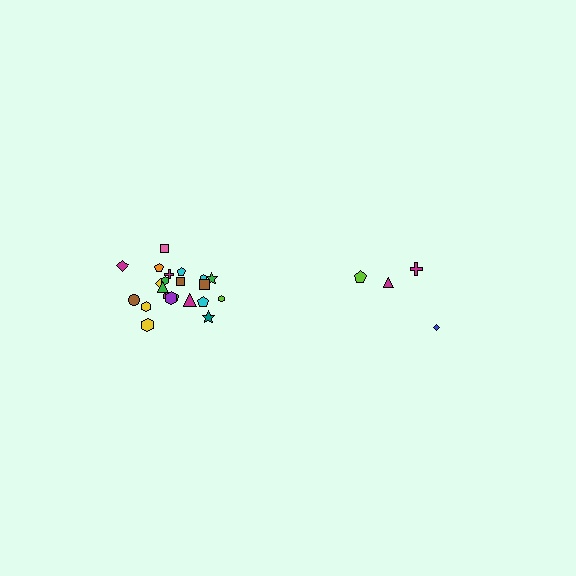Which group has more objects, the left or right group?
The left group.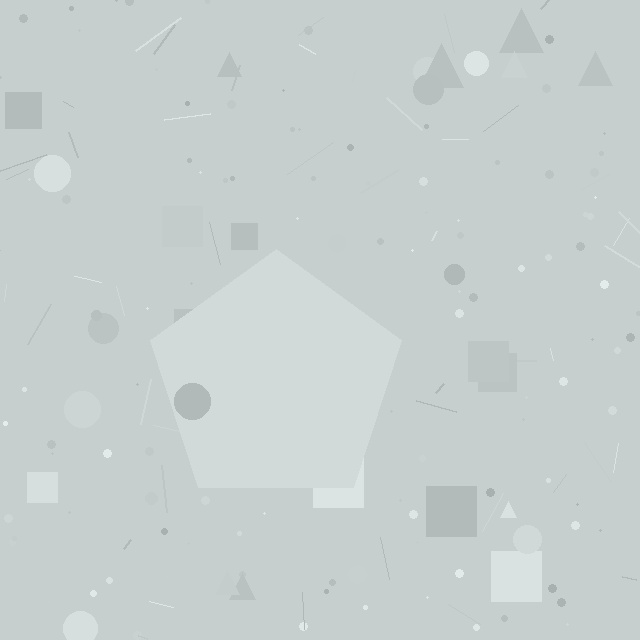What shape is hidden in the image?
A pentagon is hidden in the image.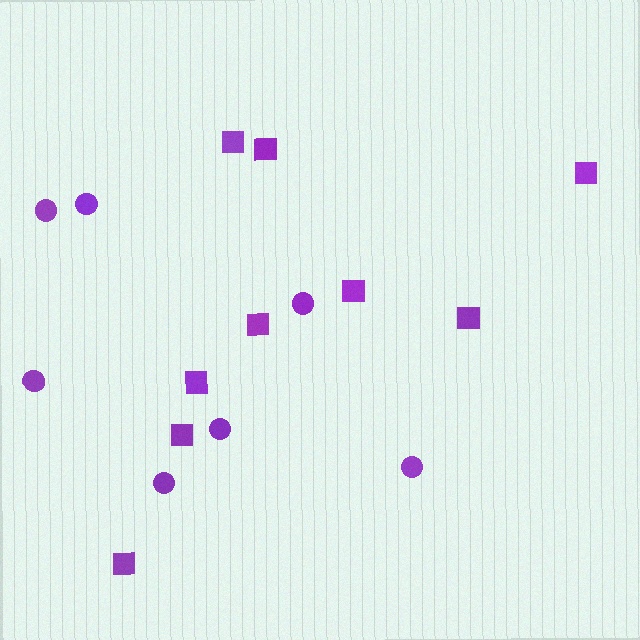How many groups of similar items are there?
There are 2 groups: one group of circles (7) and one group of squares (9).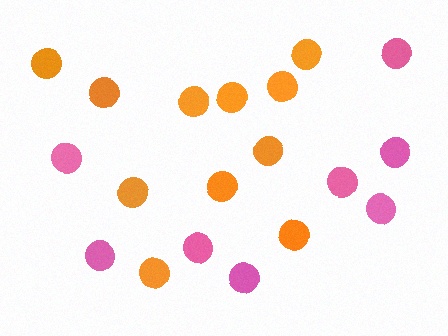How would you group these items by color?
There are 2 groups: one group of orange circles (11) and one group of pink circles (8).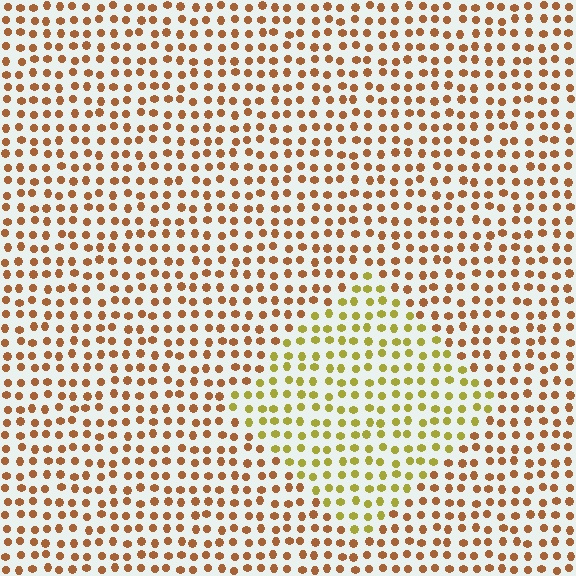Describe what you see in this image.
The image is filled with small brown elements in a uniform arrangement. A diamond-shaped region is visible where the elements are tinted to a slightly different hue, forming a subtle color boundary.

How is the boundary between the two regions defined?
The boundary is defined purely by a slight shift in hue (about 39 degrees). Spacing, size, and orientation are identical on both sides.